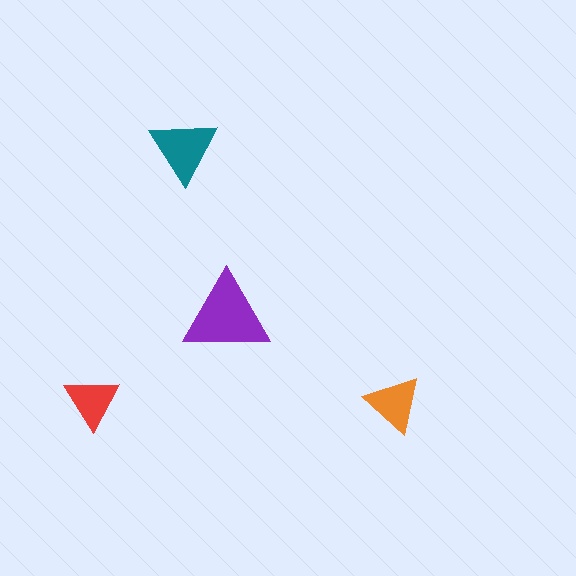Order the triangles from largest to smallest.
the purple one, the teal one, the orange one, the red one.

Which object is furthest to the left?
The red triangle is leftmost.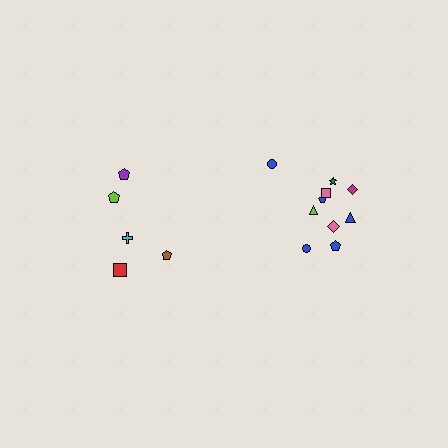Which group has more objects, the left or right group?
The right group.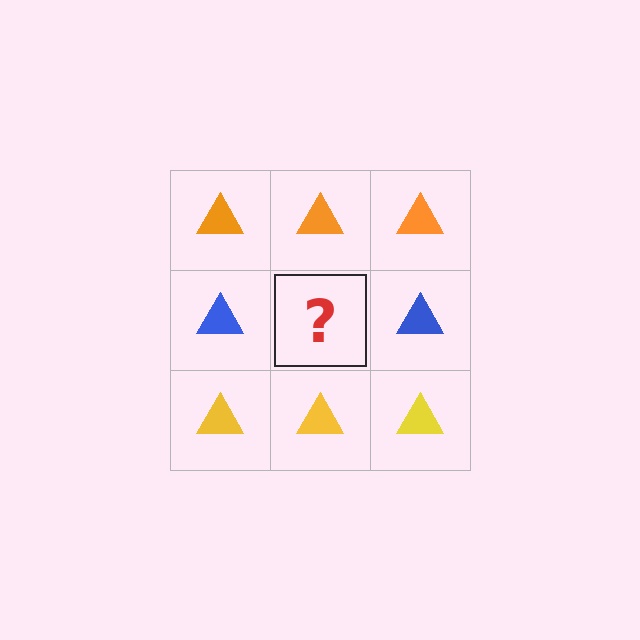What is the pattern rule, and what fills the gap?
The rule is that each row has a consistent color. The gap should be filled with a blue triangle.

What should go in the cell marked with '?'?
The missing cell should contain a blue triangle.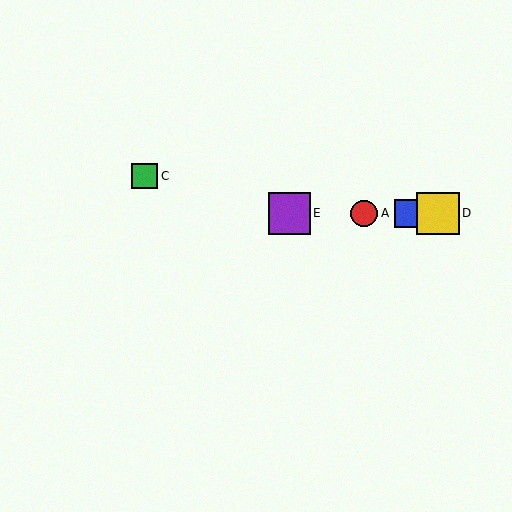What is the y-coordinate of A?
Object A is at y≈213.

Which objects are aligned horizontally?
Objects A, B, D, E are aligned horizontally.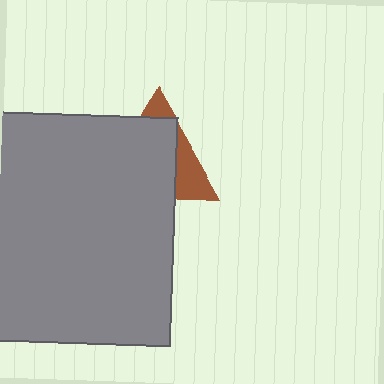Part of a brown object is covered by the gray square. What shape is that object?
It is a triangle.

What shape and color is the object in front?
The object in front is a gray square.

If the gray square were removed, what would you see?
You would see the complete brown triangle.